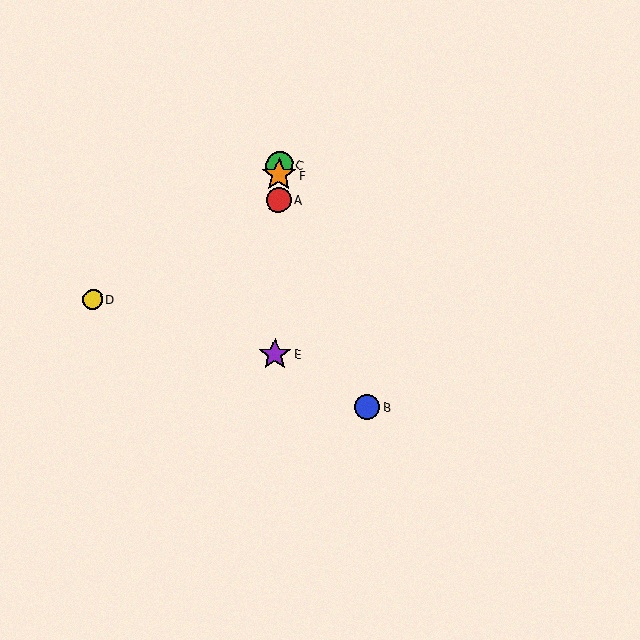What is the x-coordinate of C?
Object C is at x≈279.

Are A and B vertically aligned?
No, A is at x≈278 and B is at x≈367.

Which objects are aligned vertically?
Objects A, C, E, F are aligned vertically.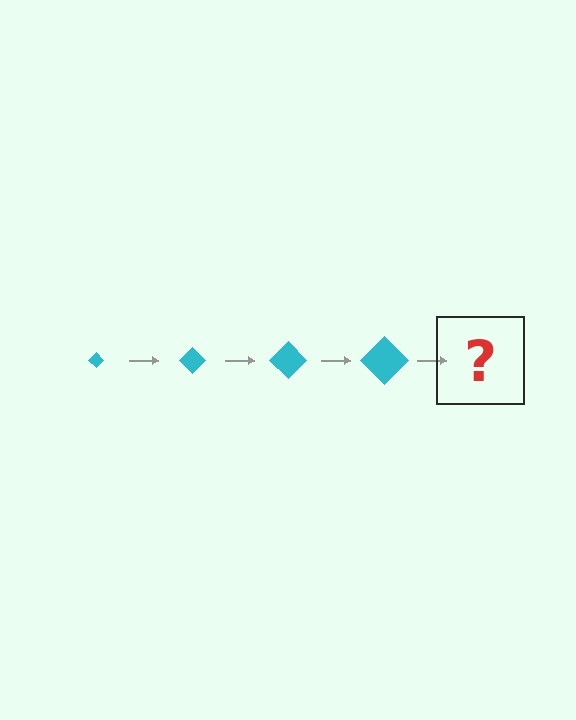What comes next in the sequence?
The next element should be a cyan diamond, larger than the previous one.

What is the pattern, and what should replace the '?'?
The pattern is that the diamond gets progressively larger each step. The '?' should be a cyan diamond, larger than the previous one.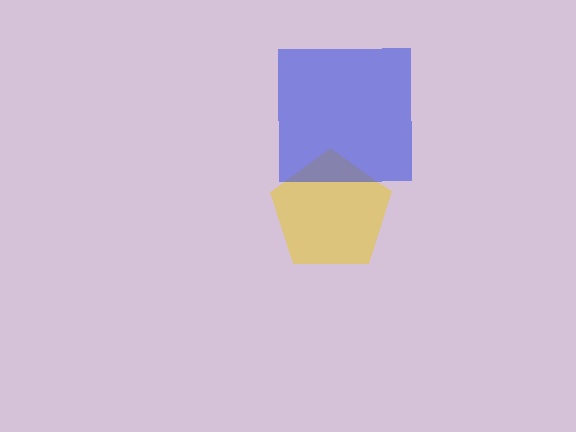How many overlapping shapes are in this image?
There are 2 overlapping shapes in the image.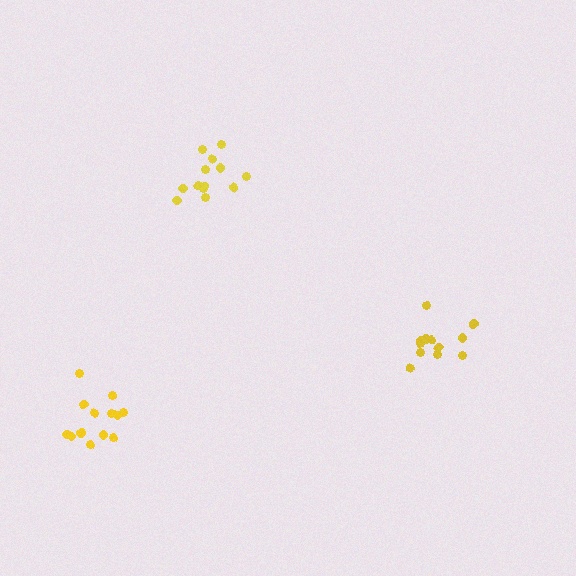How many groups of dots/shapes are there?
There are 3 groups.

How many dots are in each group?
Group 1: 12 dots, Group 2: 13 dots, Group 3: 13 dots (38 total).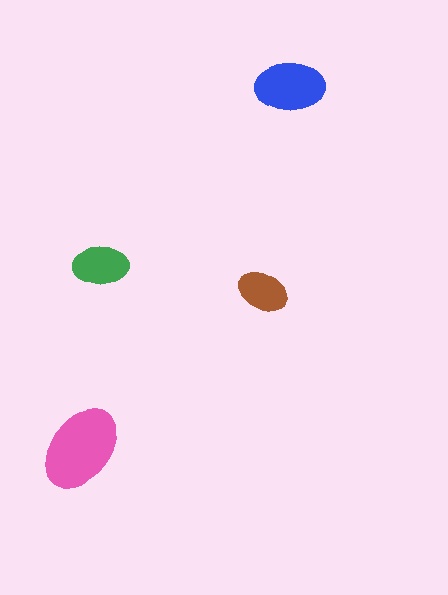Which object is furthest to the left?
The pink ellipse is leftmost.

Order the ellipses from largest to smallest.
the pink one, the blue one, the green one, the brown one.